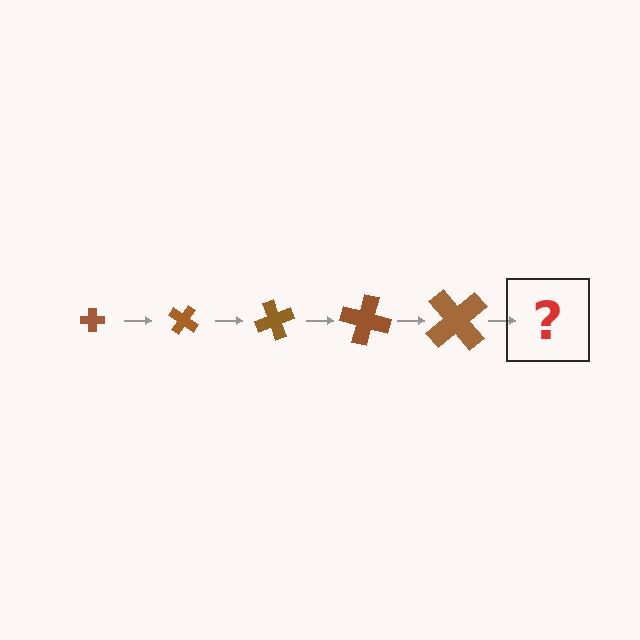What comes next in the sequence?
The next element should be a cross, larger than the previous one and rotated 175 degrees from the start.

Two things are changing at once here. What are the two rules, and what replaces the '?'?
The two rules are that the cross grows larger each step and it rotates 35 degrees each step. The '?' should be a cross, larger than the previous one and rotated 175 degrees from the start.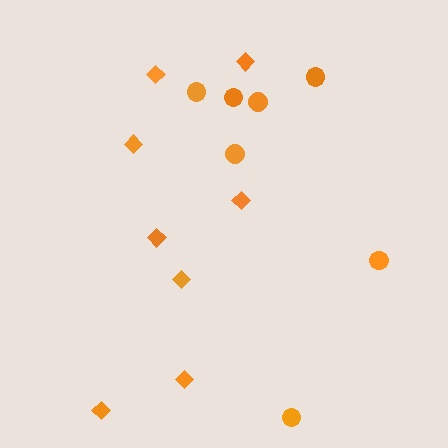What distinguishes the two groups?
There are 2 groups: one group of diamonds (8) and one group of circles (7).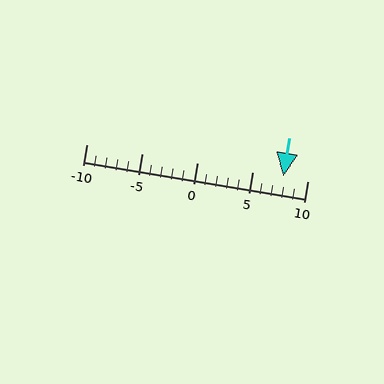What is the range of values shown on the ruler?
The ruler shows values from -10 to 10.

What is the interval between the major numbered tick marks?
The major tick marks are spaced 5 units apart.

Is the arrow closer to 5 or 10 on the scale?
The arrow is closer to 10.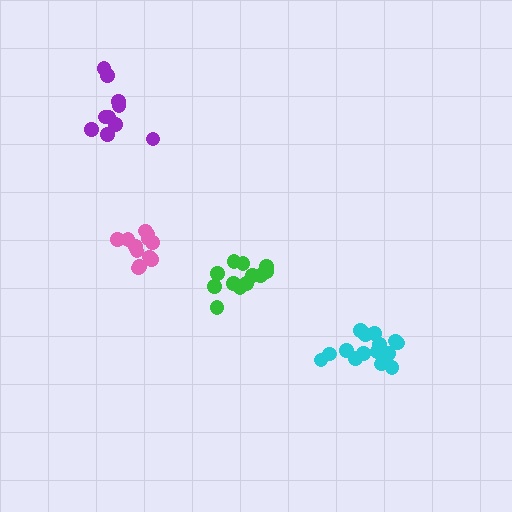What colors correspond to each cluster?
The clusters are colored: cyan, purple, pink, green.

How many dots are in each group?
Group 1: 15 dots, Group 2: 10 dots, Group 3: 12 dots, Group 4: 13 dots (50 total).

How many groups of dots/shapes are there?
There are 4 groups.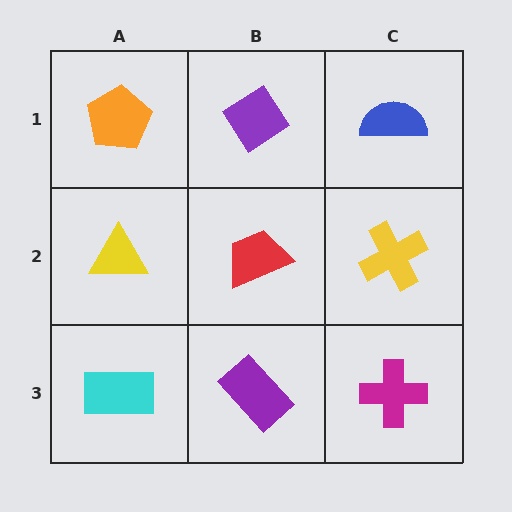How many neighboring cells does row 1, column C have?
2.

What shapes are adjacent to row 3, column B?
A red trapezoid (row 2, column B), a cyan rectangle (row 3, column A), a magenta cross (row 3, column C).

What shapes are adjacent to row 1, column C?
A yellow cross (row 2, column C), a purple diamond (row 1, column B).